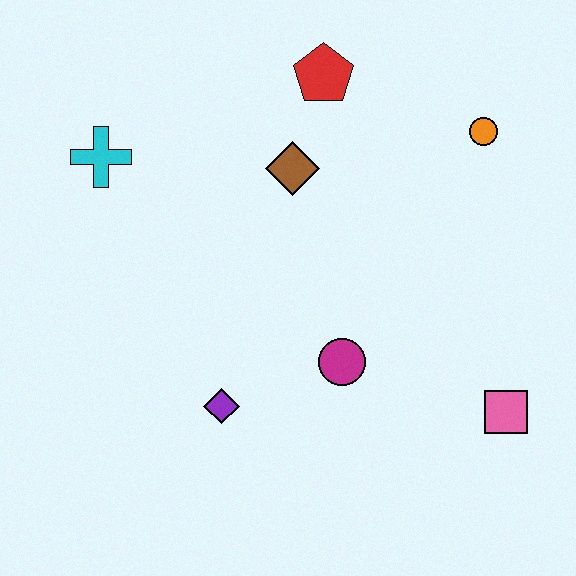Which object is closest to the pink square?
The magenta circle is closest to the pink square.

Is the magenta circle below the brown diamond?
Yes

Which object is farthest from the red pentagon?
The pink square is farthest from the red pentagon.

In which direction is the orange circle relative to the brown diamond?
The orange circle is to the right of the brown diamond.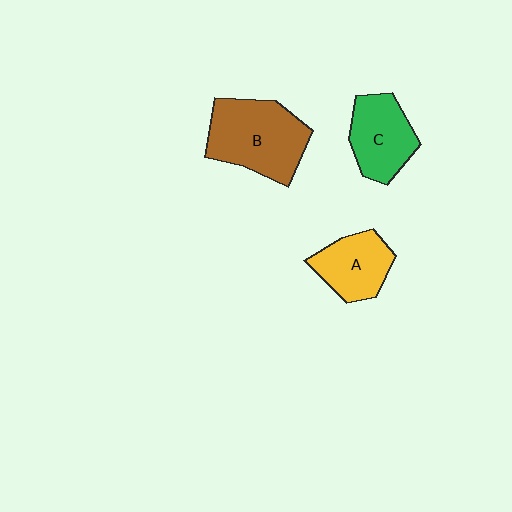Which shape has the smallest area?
Shape A (yellow).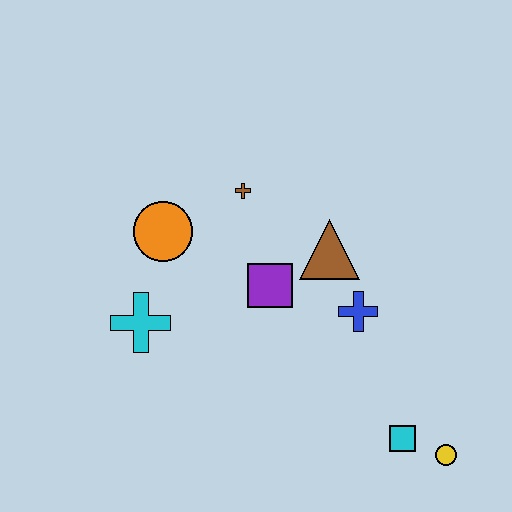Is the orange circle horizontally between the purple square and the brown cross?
No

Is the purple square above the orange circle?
No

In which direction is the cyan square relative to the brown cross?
The cyan square is below the brown cross.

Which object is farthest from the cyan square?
The orange circle is farthest from the cyan square.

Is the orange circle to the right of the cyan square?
No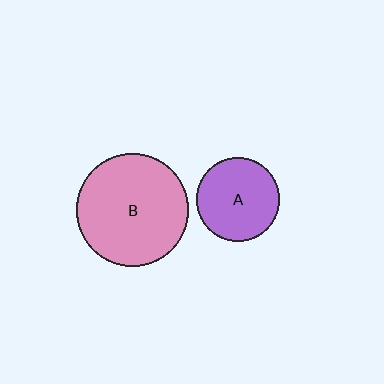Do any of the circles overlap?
No, none of the circles overlap.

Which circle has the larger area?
Circle B (pink).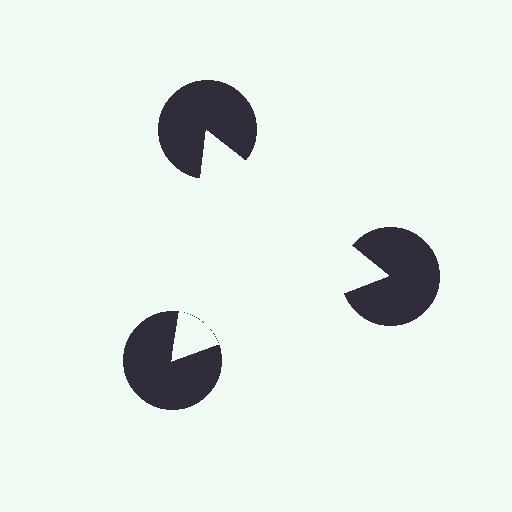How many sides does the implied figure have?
3 sides.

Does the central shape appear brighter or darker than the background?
It typically appears slightly brighter than the background, even though no actual brightness change is drawn.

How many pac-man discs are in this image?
There are 3 — one at each vertex of the illusory triangle.